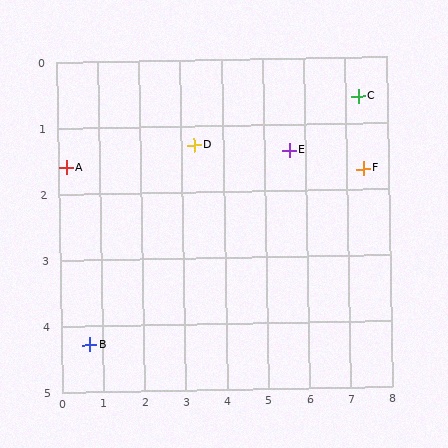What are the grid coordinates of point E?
Point E is at approximately (5.6, 1.4).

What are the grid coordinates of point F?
Point F is at approximately (7.4, 1.7).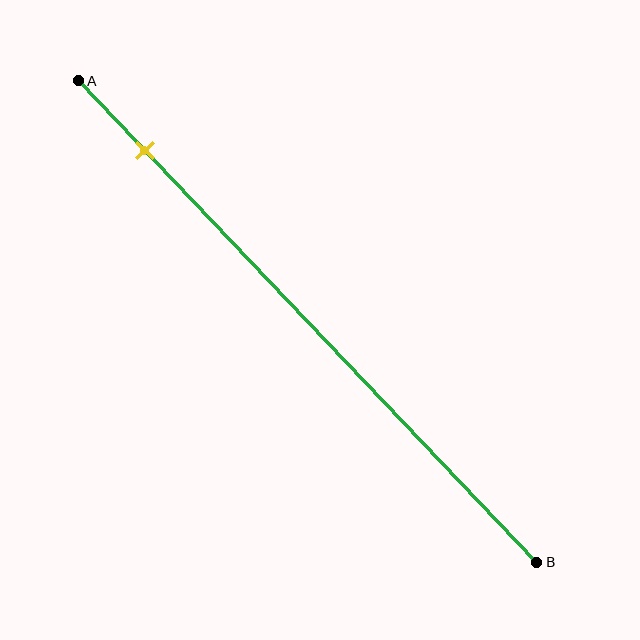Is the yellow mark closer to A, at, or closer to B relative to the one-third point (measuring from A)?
The yellow mark is closer to point A than the one-third point of segment AB.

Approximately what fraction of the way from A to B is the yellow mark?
The yellow mark is approximately 15% of the way from A to B.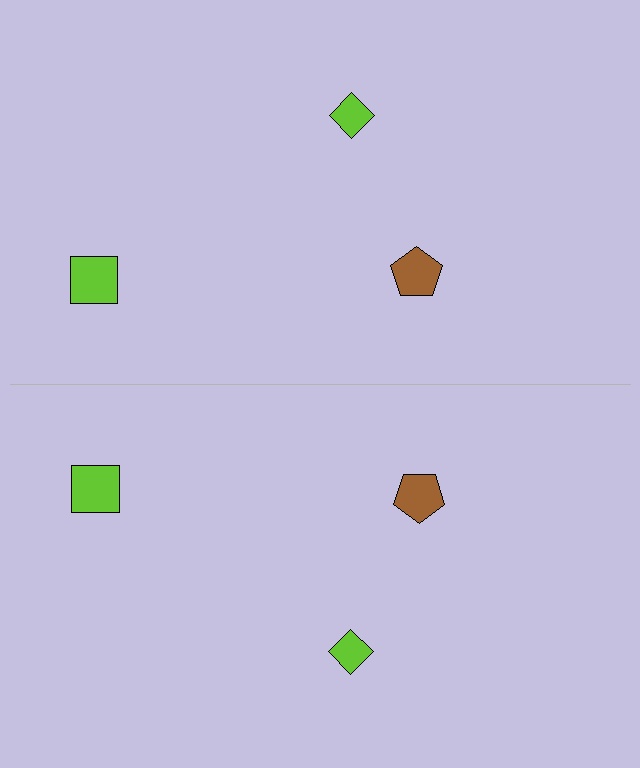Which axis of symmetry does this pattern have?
The pattern has a horizontal axis of symmetry running through the center of the image.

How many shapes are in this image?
There are 6 shapes in this image.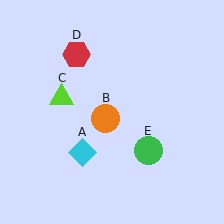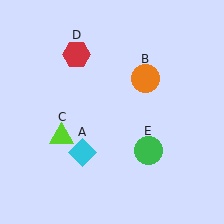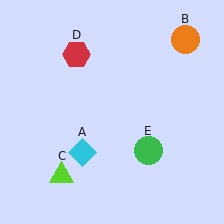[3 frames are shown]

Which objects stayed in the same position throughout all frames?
Cyan diamond (object A) and red hexagon (object D) and green circle (object E) remained stationary.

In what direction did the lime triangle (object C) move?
The lime triangle (object C) moved down.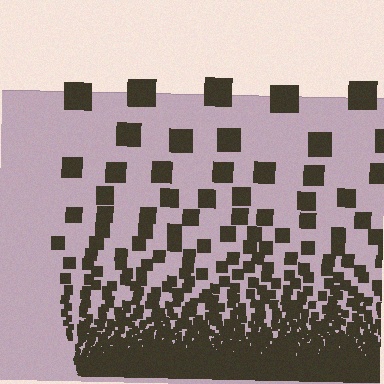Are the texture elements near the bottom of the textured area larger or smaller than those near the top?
Smaller. The gradient is inverted — elements near the bottom are smaller and denser.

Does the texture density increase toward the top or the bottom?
Density increases toward the bottom.